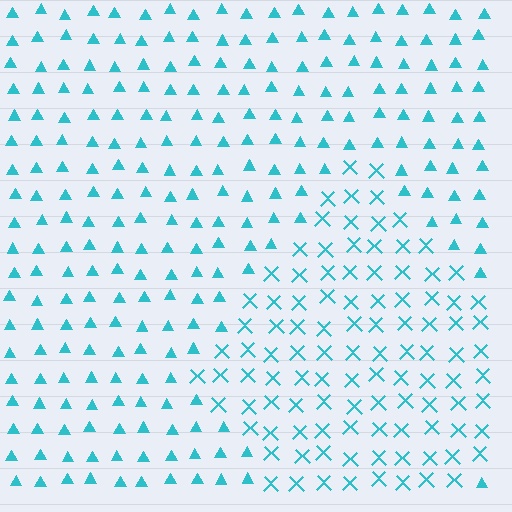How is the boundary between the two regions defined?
The boundary is defined by a change in element shape: X marks inside vs. triangles outside. All elements share the same color and spacing.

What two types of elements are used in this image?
The image uses X marks inside the diamond region and triangles outside it.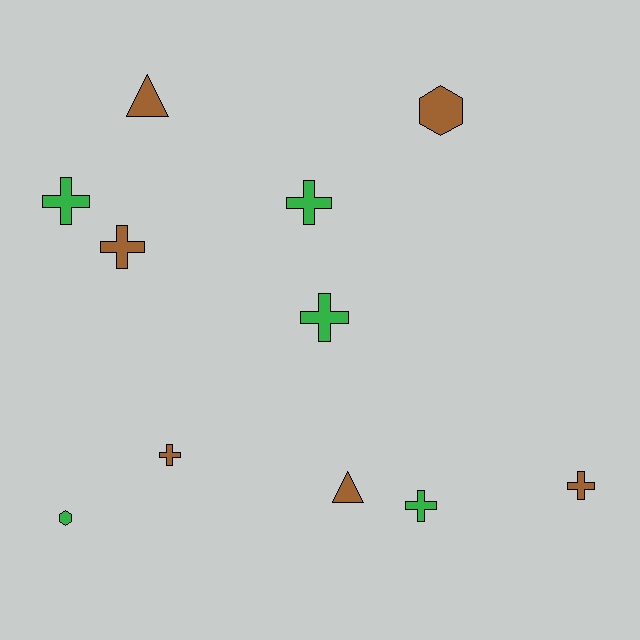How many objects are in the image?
There are 11 objects.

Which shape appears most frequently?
Cross, with 7 objects.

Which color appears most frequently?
Brown, with 6 objects.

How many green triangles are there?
There are no green triangles.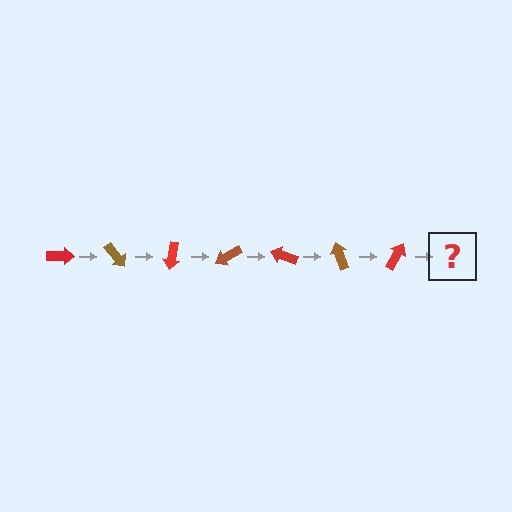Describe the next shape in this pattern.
It should be a brown arrow, rotated 350 degrees from the start.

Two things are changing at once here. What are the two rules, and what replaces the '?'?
The two rules are that it rotates 50 degrees each step and the color cycles through red and brown. The '?' should be a brown arrow, rotated 350 degrees from the start.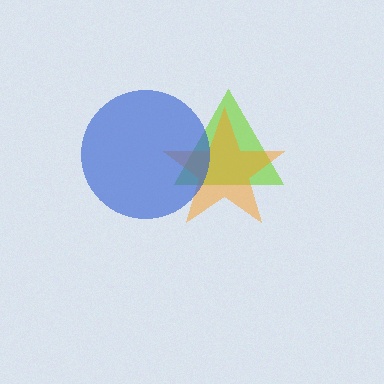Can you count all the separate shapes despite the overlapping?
Yes, there are 3 separate shapes.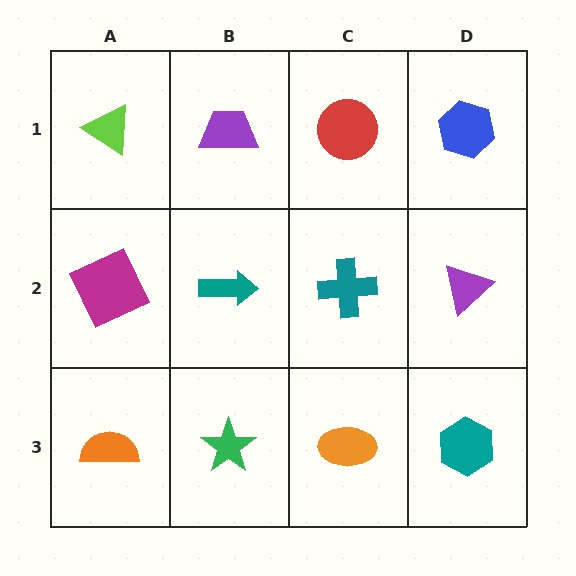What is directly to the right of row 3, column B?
An orange ellipse.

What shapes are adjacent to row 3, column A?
A magenta square (row 2, column A), a green star (row 3, column B).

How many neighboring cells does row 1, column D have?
2.